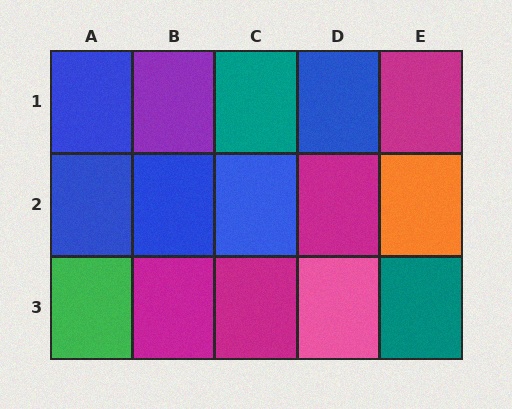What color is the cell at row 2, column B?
Blue.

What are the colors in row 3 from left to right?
Green, magenta, magenta, pink, teal.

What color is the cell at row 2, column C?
Blue.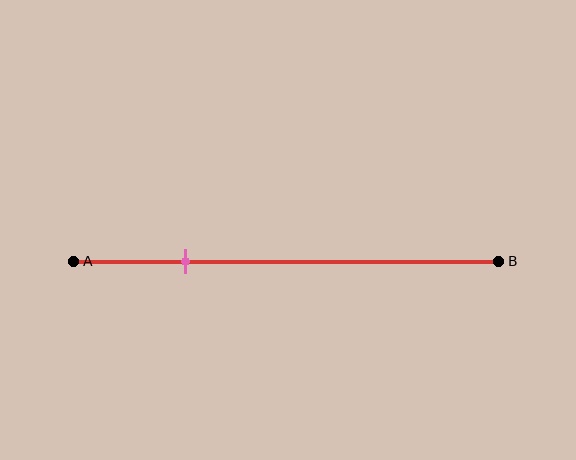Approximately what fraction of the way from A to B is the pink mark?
The pink mark is approximately 25% of the way from A to B.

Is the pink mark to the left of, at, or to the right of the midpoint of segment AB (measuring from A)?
The pink mark is to the left of the midpoint of segment AB.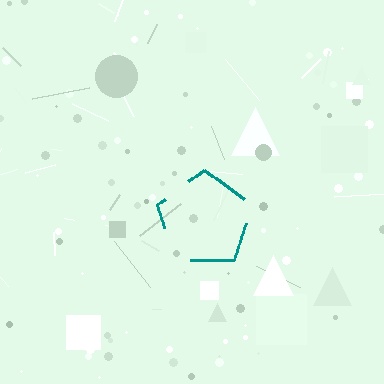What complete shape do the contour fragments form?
The contour fragments form a pentagon.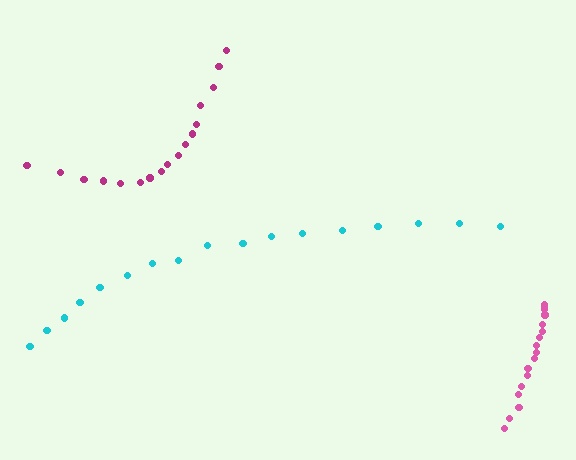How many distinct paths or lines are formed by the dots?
There are 3 distinct paths.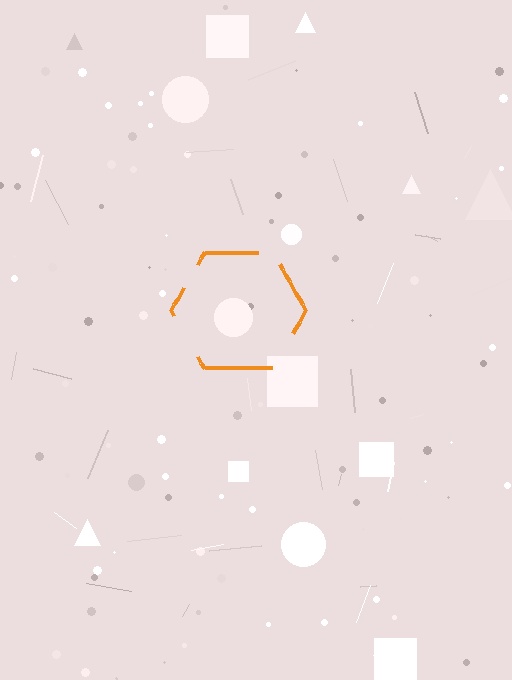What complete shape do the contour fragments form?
The contour fragments form a hexagon.